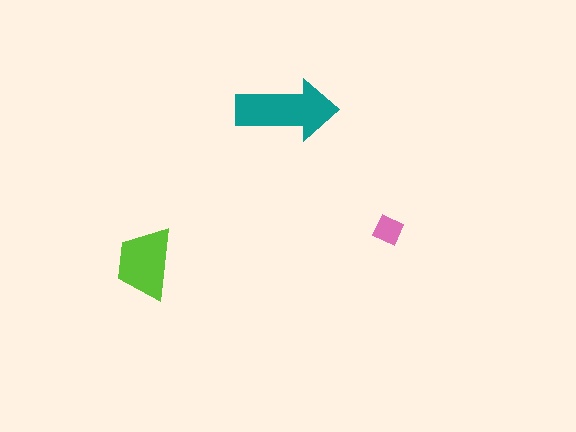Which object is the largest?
The teal arrow.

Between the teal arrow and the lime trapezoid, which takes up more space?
The teal arrow.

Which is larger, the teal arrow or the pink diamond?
The teal arrow.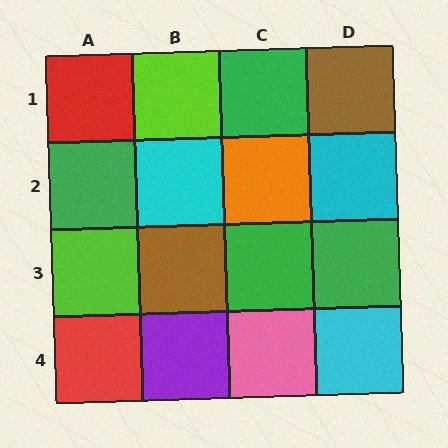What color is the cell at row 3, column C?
Green.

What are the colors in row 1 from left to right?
Red, lime, green, brown.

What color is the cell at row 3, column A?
Lime.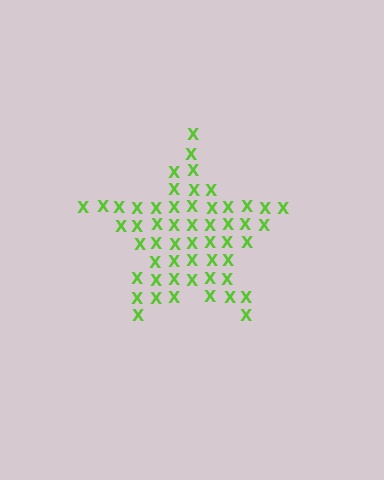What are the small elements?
The small elements are letter X's.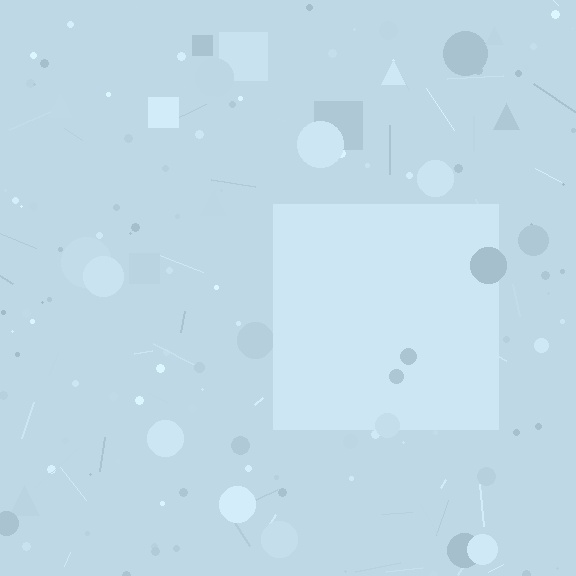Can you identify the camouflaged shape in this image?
The camouflaged shape is a square.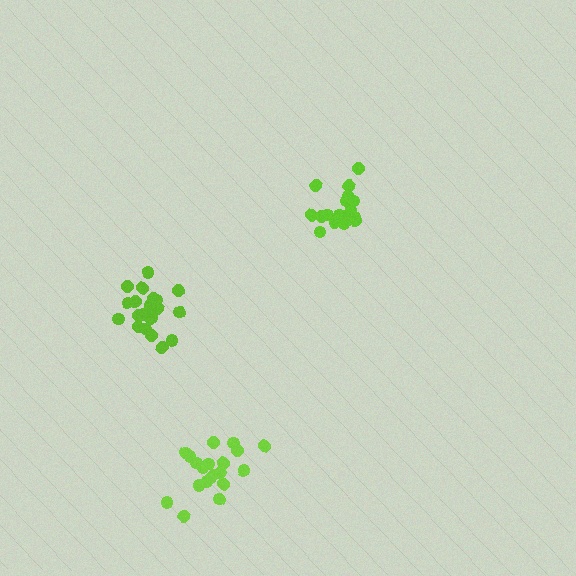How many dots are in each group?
Group 1: 20 dots, Group 2: 17 dots, Group 3: 21 dots (58 total).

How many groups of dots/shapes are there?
There are 3 groups.